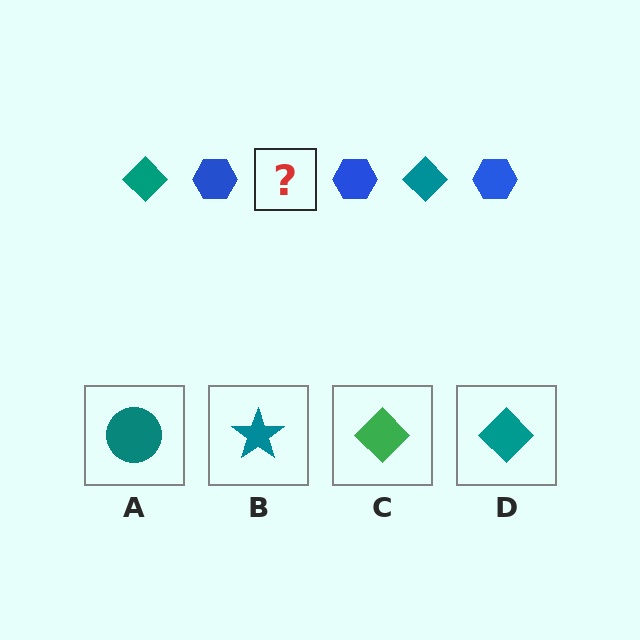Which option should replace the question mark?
Option D.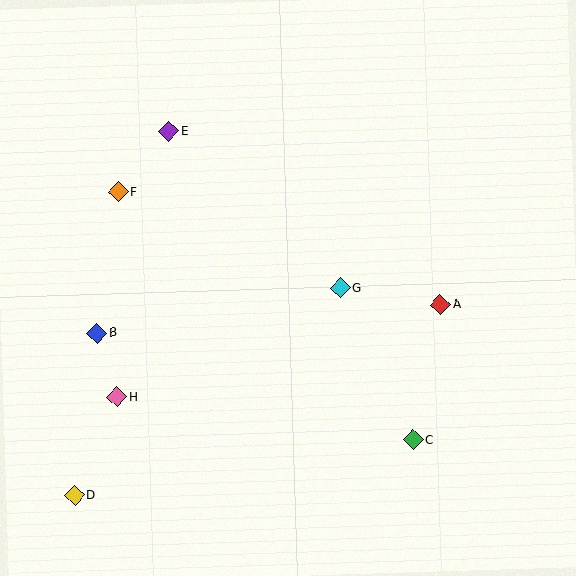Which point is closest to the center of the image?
Point G at (340, 288) is closest to the center.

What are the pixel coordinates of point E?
Point E is at (169, 131).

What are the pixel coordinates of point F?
Point F is at (118, 192).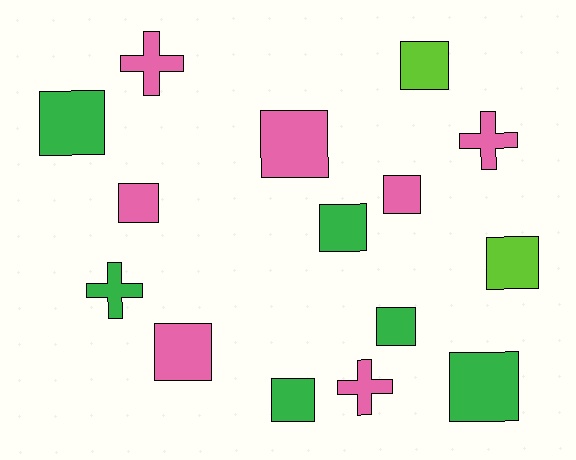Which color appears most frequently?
Pink, with 7 objects.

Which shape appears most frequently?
Square, with 11 objects.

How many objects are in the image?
There are 15 objects.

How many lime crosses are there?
There are no lime crosses.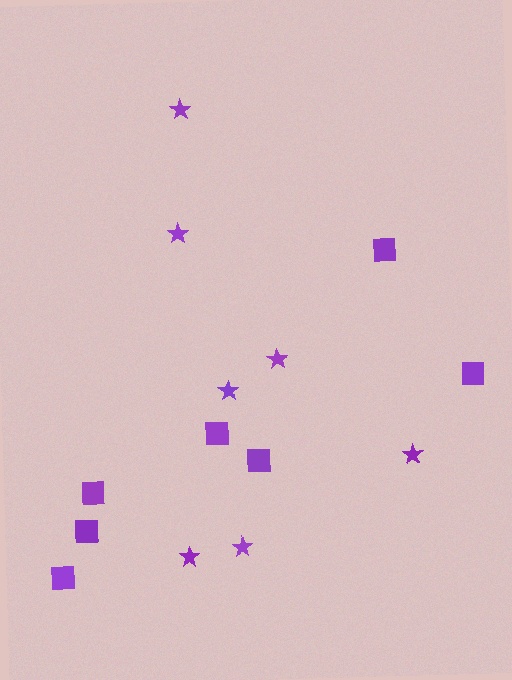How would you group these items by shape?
There are 2 groups: one group of stars (7) and one group of squares (7).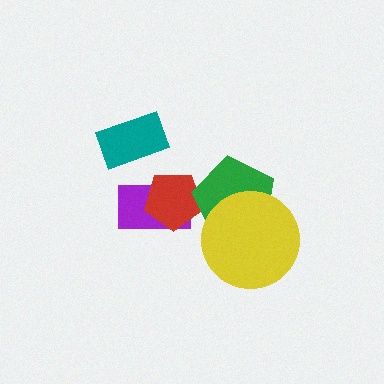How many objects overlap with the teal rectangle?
0 objects overlap with the teal rectangle.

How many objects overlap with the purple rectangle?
1 object overlaps with the purple rectangle.